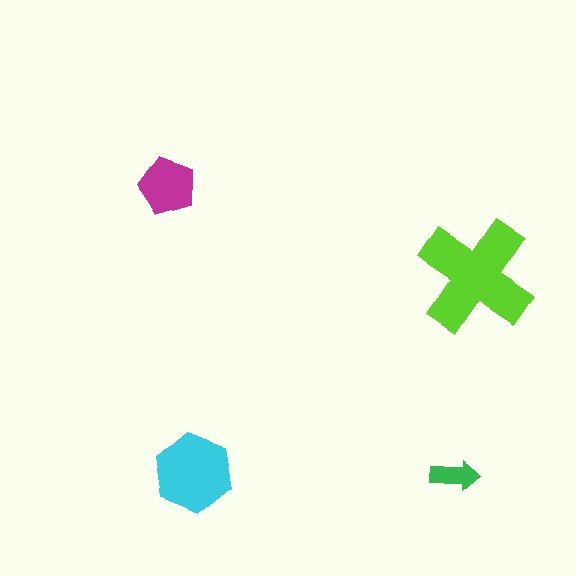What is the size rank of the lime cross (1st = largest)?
1st.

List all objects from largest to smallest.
The lime cross, the cyan hexagon, the magenta pentagon, the green arrow.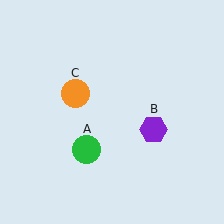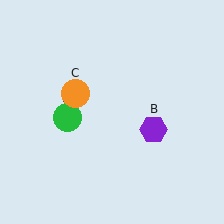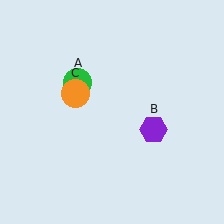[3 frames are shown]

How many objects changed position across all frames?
1 object changed position: green circle (object A).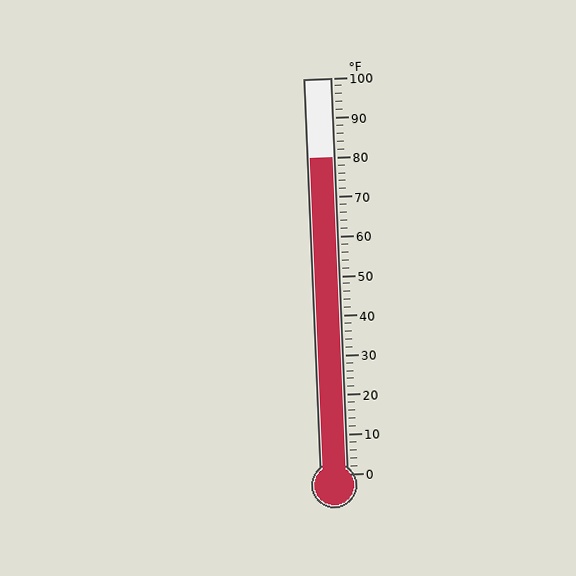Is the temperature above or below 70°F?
The temperature is above 70°F.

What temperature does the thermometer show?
The thermometer shows approximately 80°F.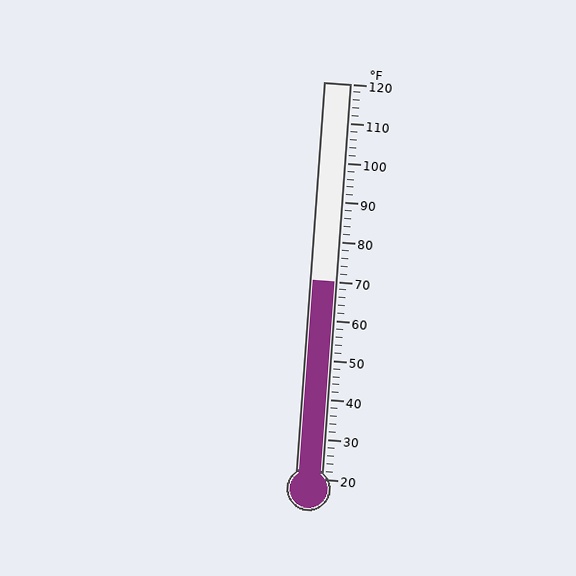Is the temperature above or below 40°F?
The temperature is above 40°F.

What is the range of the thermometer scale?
The thermometer scale ranges from 20°F to 120°F.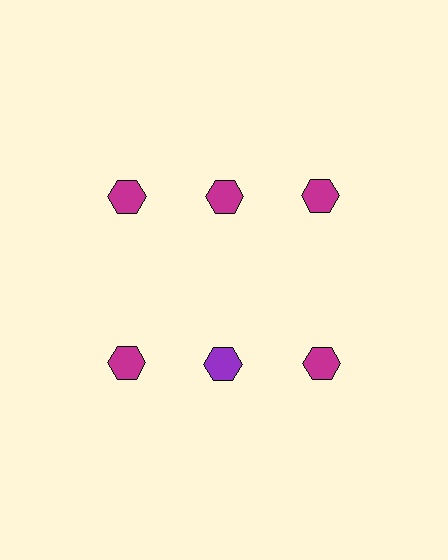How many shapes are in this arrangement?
There are 6 shapes arranged in a grid pattern.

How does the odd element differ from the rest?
It has a different color: purple instead of magenta.